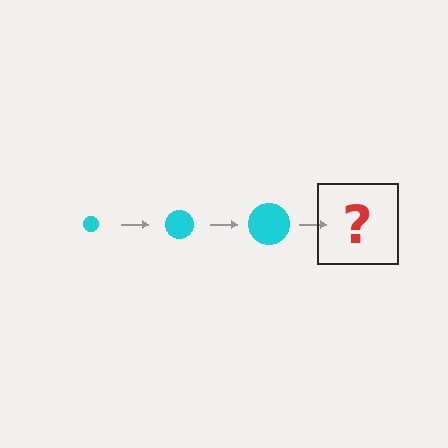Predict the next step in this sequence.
The next step is a cyan circle, larger than the previous one.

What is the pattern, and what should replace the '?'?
The pattern is that the circle gets progressively larger each step. The '?' should be a cyan circle, larger than the previous one.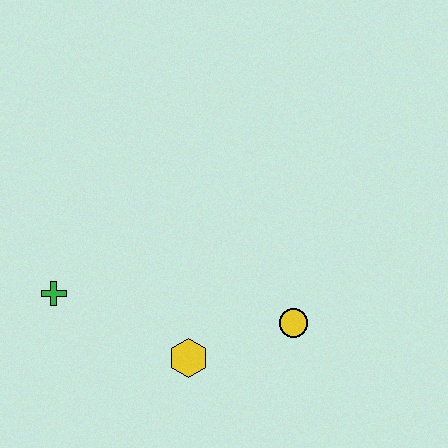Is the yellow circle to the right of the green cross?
Yes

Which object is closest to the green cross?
The yellow hexagon is closest to the green cross.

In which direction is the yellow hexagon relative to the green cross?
The yellow hexagon is to the right of the green cross.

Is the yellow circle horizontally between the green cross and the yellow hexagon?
No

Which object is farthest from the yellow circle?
The green cross is farthest from the yellow circle.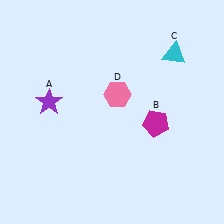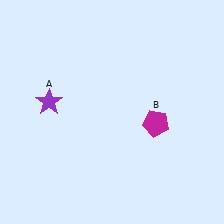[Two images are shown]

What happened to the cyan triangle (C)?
The cyan triangle (C) was removed in Image 2. It was in the top-right area of Image 1.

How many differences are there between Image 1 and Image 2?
There are 2 differences between the two images.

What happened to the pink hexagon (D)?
The pink hexagon (D) was removed in Image 2. It was in the top-right area of Image 1.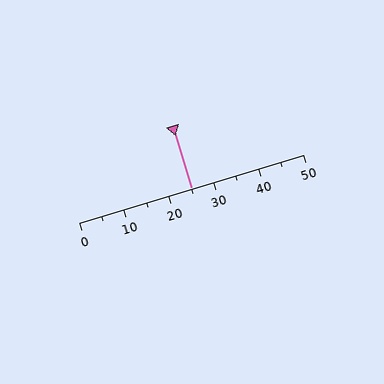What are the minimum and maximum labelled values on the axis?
The axis runs from 0 to 50.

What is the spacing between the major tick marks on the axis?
The major ticks are spaced 10 apart.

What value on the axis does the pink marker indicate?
The marker indicates approximately 25.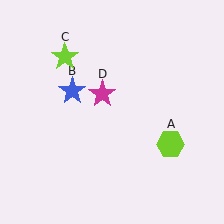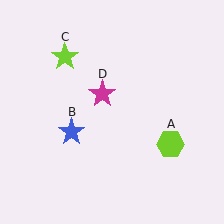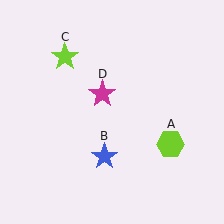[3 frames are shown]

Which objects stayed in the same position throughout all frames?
Lime hexagon (object A) and lime star (object C) and magenta star (object D) remained stationary.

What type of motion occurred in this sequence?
The blue star (object B) rotated counterclockwise around the center of the scene.